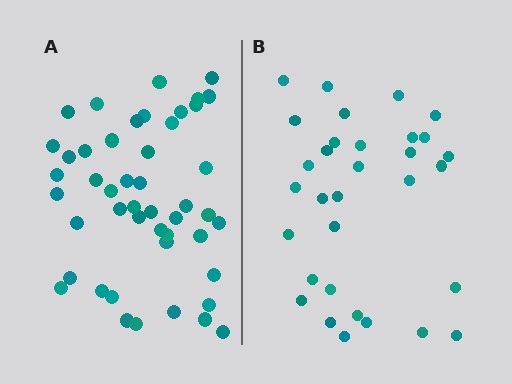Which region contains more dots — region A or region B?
Region A (the left region) has more dots.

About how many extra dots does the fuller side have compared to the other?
Region A has approximately 15 more dots than region B.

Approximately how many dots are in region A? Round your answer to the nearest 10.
About 50 dots. (The exact count is 47, which rounds to 50.)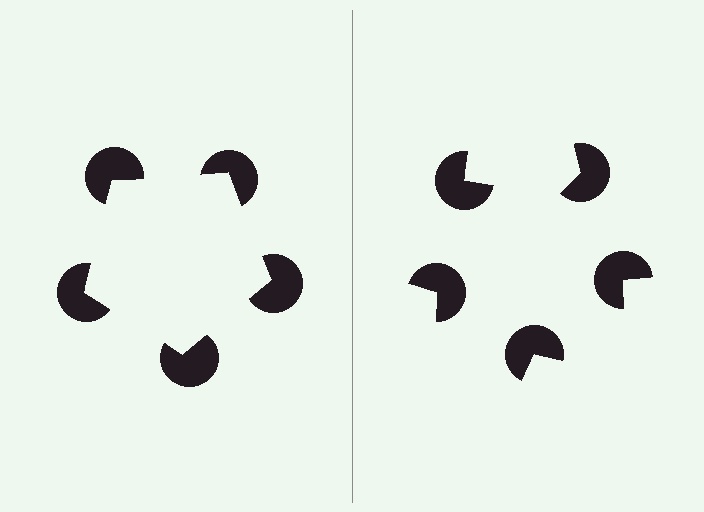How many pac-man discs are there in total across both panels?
10 — 5 on each side.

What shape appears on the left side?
An illusory pentagon.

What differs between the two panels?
The pac-man discs are positioned identically on both sides; only the wedge orientations differ. On the left they align to a pentagon; on the right they are misaligned.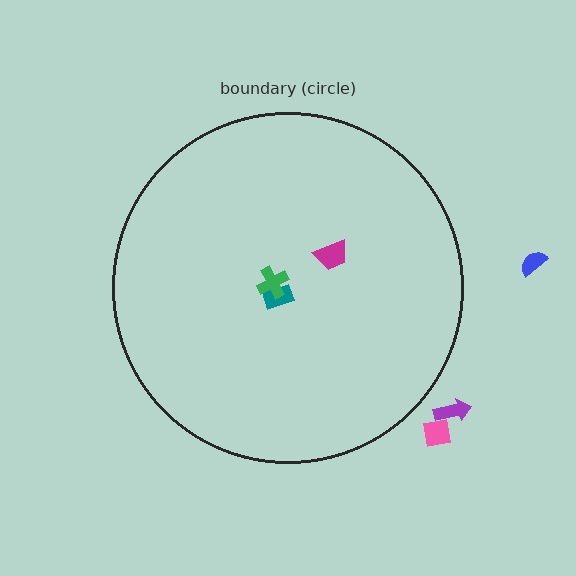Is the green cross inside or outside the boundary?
Inside.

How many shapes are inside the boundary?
3 inside, 3 outside.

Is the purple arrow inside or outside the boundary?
Outside.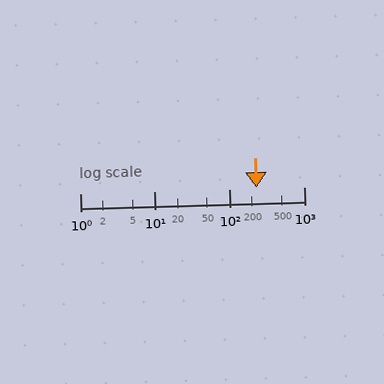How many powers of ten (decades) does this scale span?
The scale spans 3 decades, from 1 to 1000.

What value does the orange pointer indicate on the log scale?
The pointer indicates approximately 230.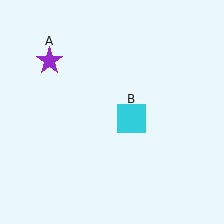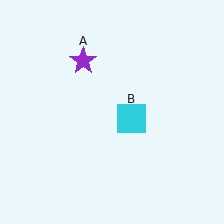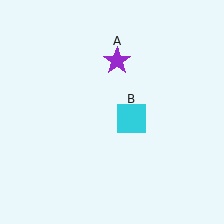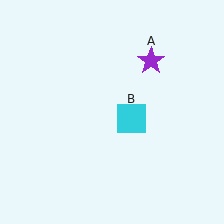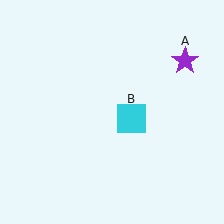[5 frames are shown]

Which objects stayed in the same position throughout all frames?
Cyan square (object B) remained stationary.